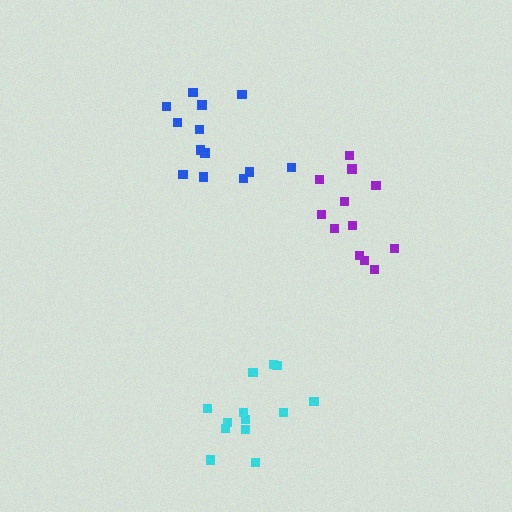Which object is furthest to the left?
The blue cluster is leftmost.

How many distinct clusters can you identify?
There are 3 distinct clusters.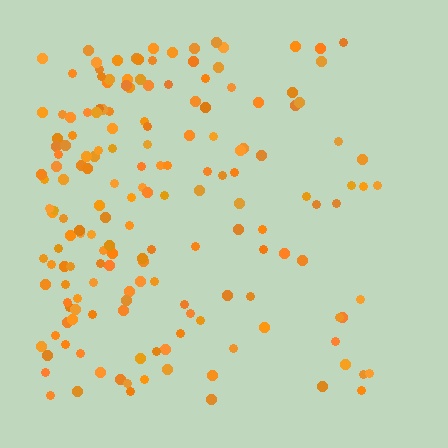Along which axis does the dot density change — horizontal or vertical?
Horizontal.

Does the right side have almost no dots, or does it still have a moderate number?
Still a moderate number, just noticeably fewer than the left.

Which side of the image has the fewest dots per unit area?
The right.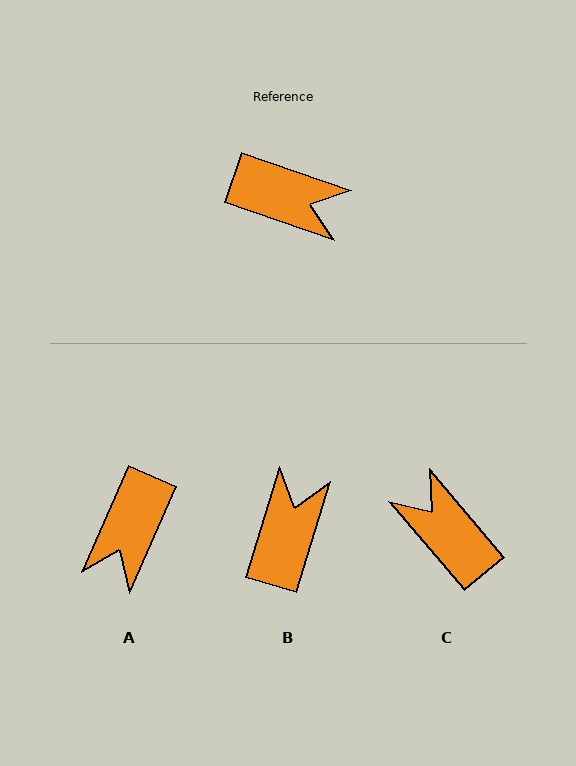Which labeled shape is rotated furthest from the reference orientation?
C, about 149 degrees away.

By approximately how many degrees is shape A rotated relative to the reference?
Approximately 95 degrees clockwise.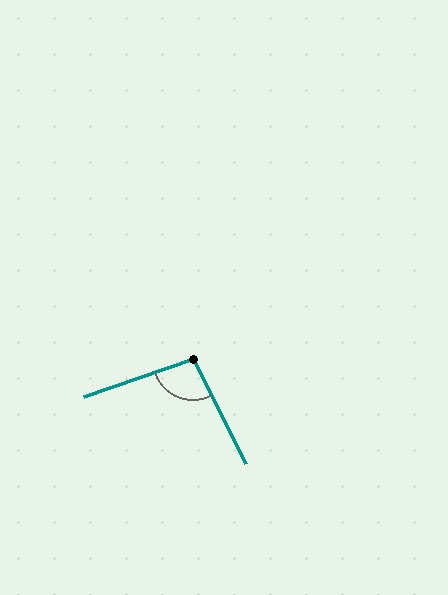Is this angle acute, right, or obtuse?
It is obtuse.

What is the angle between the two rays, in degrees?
Approximately 97 degrees.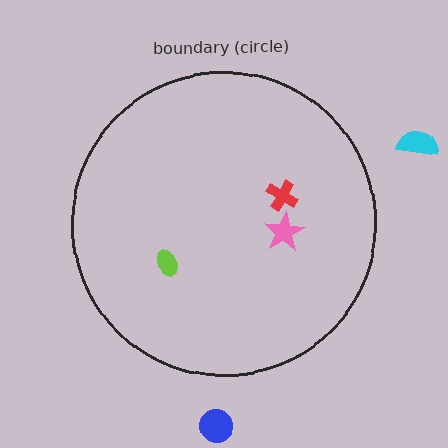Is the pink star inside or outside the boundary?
Inside.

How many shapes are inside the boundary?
3 inside, 2 outside.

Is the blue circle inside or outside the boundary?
Outside.